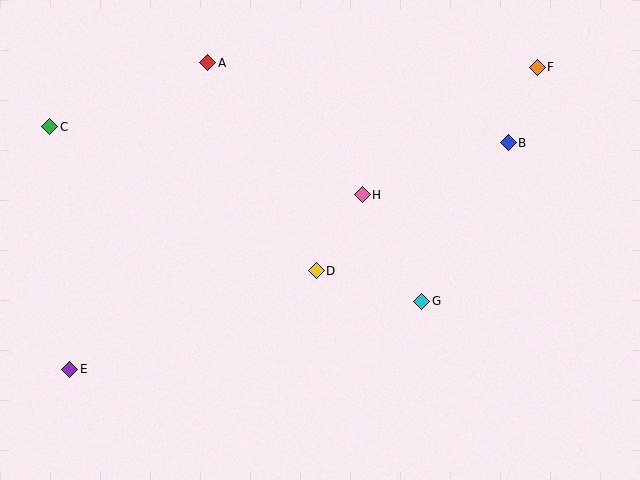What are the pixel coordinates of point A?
Point A is at (208, 63).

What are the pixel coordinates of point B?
Point B is at (508, 143).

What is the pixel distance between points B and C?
The distance between B and C is 459 pixels.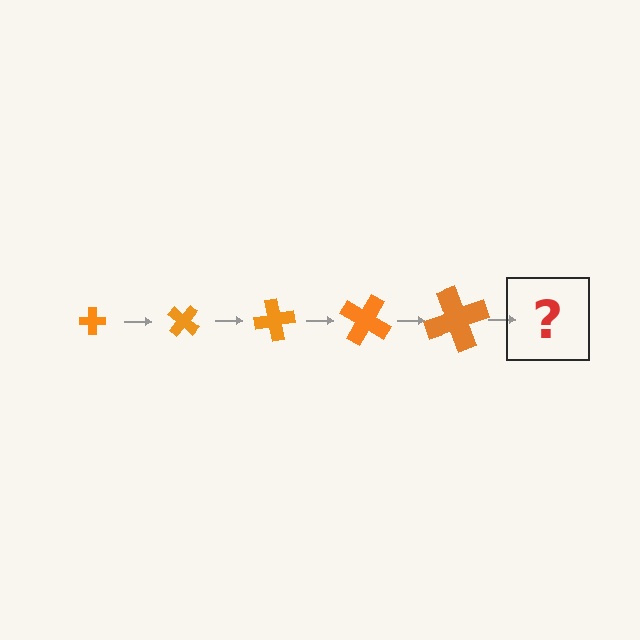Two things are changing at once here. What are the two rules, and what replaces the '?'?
The two rules are that the cross grows larger each step and it rotates 40 degrees each step. The '?' should be a cross, larger than the previous one and rotated 200 degrees from the start.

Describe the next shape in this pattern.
It should be a cross, larger than the previous one and rotated 200 degrees from the start.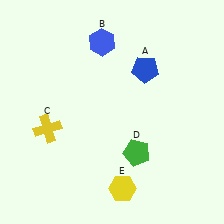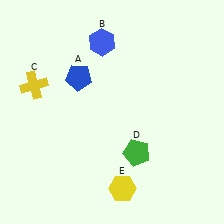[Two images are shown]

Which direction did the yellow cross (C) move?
The yellow cross (C) moved up.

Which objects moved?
The objects that moved are: the blue pentagon (A), the yellow cross (C).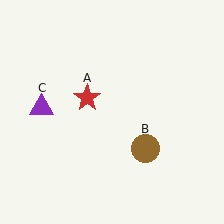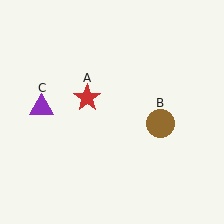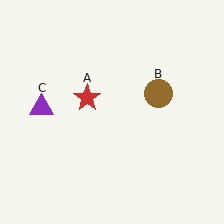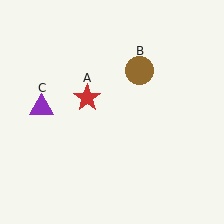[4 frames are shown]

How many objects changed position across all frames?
1 object changed position: brown circle (object B).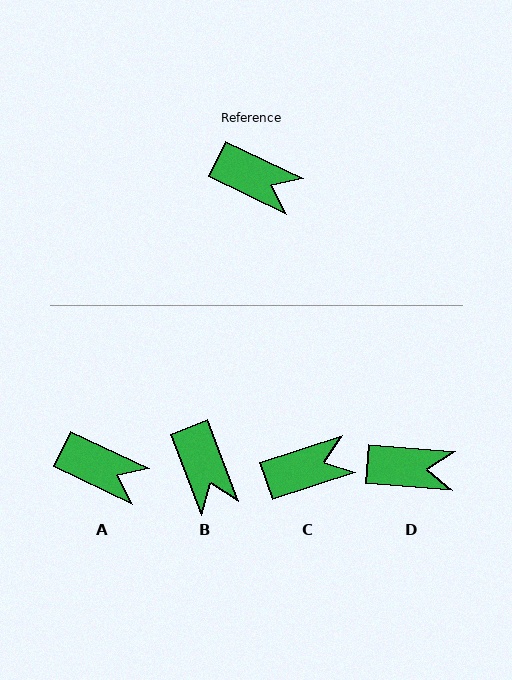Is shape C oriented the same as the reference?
No, it is off by about 44 degrees.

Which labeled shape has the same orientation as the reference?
A.